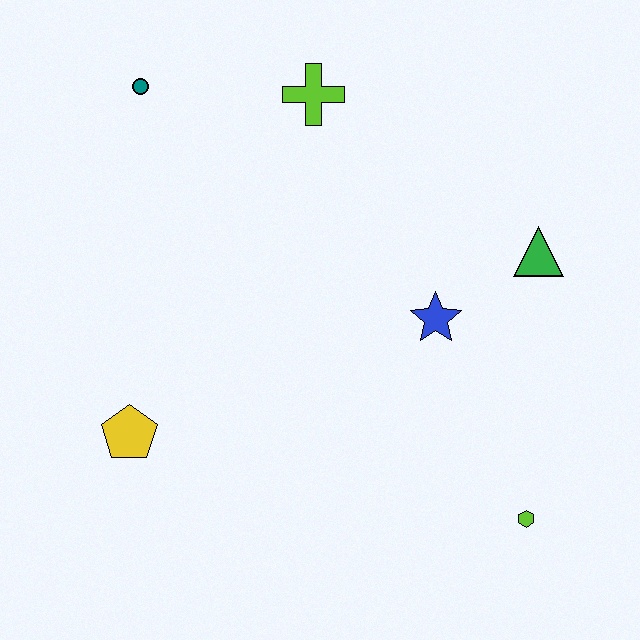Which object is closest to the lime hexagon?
The blue star is closest to the lime hexagon.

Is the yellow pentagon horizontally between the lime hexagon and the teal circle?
No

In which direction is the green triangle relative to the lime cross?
The green triangle is to the right of the lime cross.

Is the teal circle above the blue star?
Yes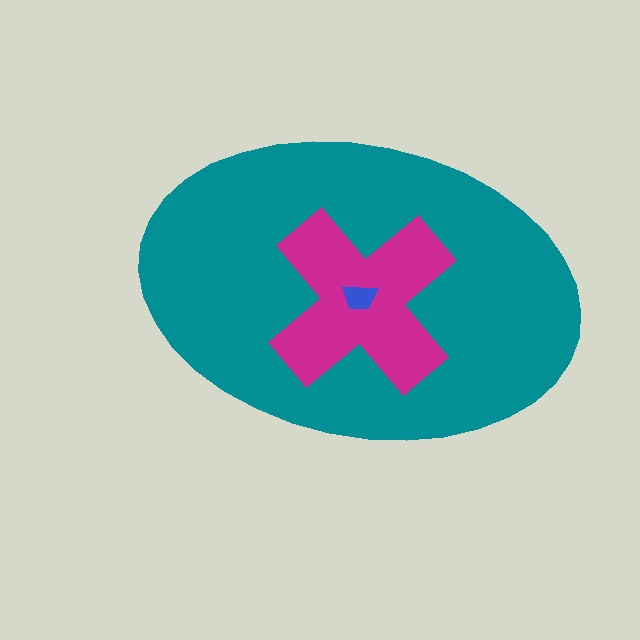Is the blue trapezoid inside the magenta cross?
Yes.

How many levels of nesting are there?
3.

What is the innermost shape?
The blue trapezoid.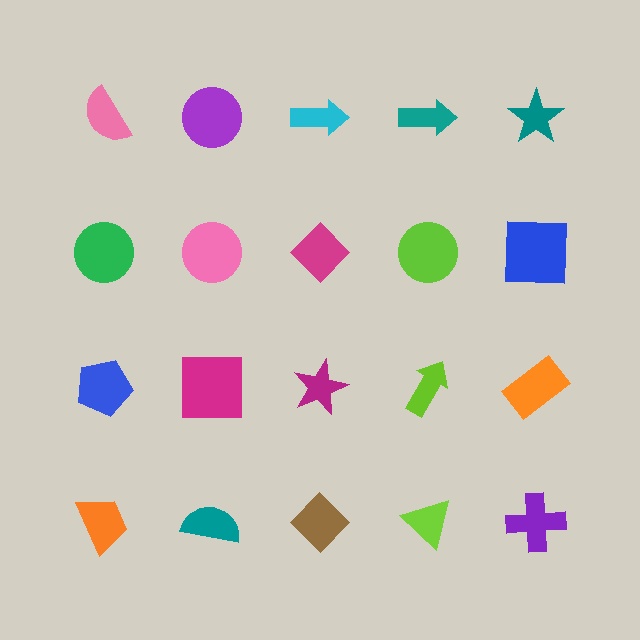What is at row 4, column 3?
A brown diamond.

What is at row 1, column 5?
A teal star.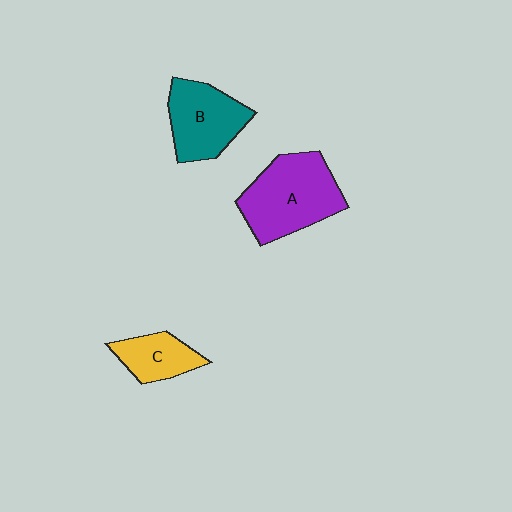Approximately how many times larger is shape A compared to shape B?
Approximately 1.3 times.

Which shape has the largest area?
Shape A (purple).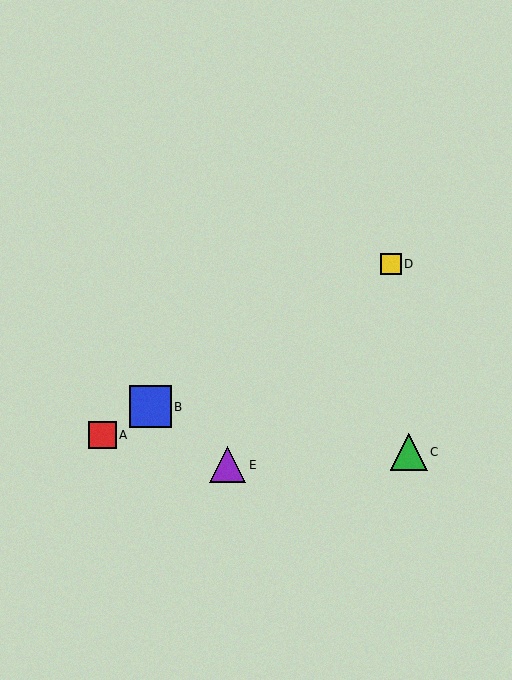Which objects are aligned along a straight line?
Objects A, B, D are aligned along a straight line.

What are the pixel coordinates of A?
Object A is at (103, 435).